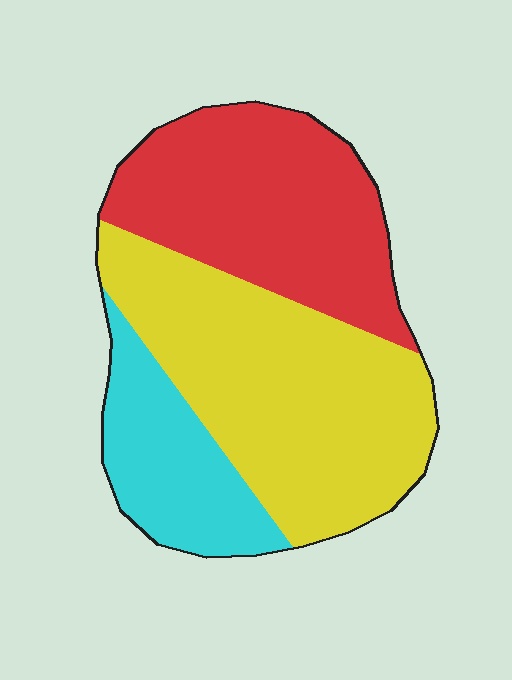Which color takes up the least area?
Cyan, at roughly 20%.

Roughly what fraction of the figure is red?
Red takes up between a third and a half of the figure.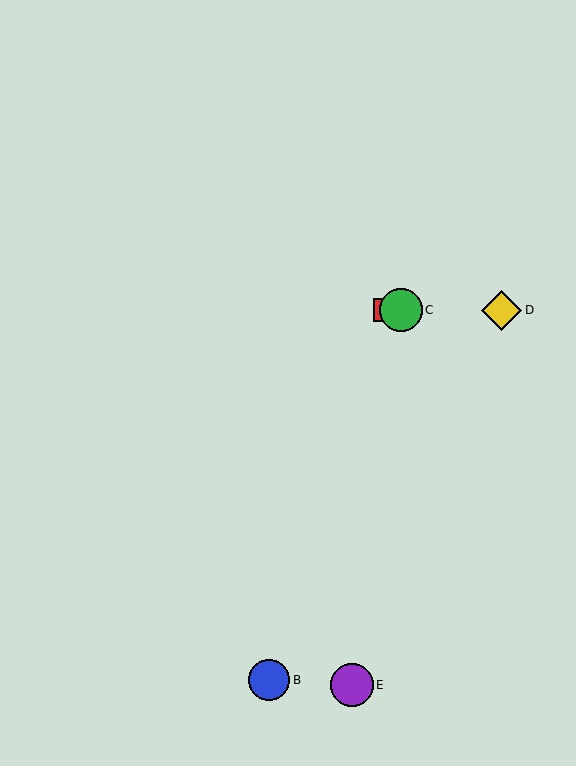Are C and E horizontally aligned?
No, C is at y≈310 and E is at y≈685.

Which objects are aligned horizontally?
Objects A, C, D are aligned horizontally.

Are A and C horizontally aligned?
Yes, both are at y≈310.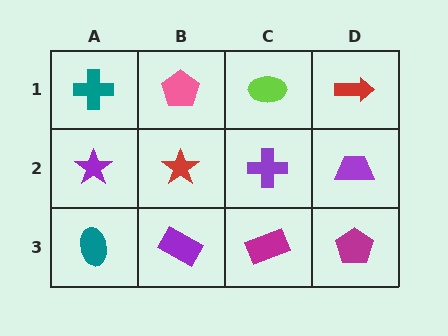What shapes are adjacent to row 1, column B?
A red star (row 2, column B), a teal cross (row 1, column A), a lime ellipse (row 1, column C).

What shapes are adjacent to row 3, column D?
A purple trapezoid (row 2, column D), a magenta rectangle (row 3, column C).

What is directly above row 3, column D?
A purple trapezoid.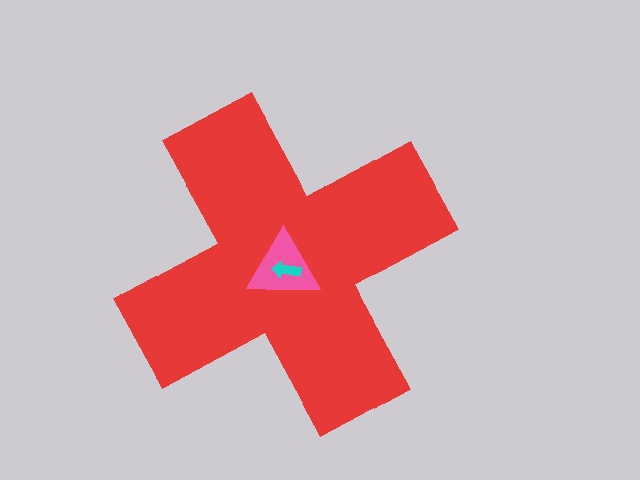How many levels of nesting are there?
3.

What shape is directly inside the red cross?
The pink triangle.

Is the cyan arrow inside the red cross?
Yes.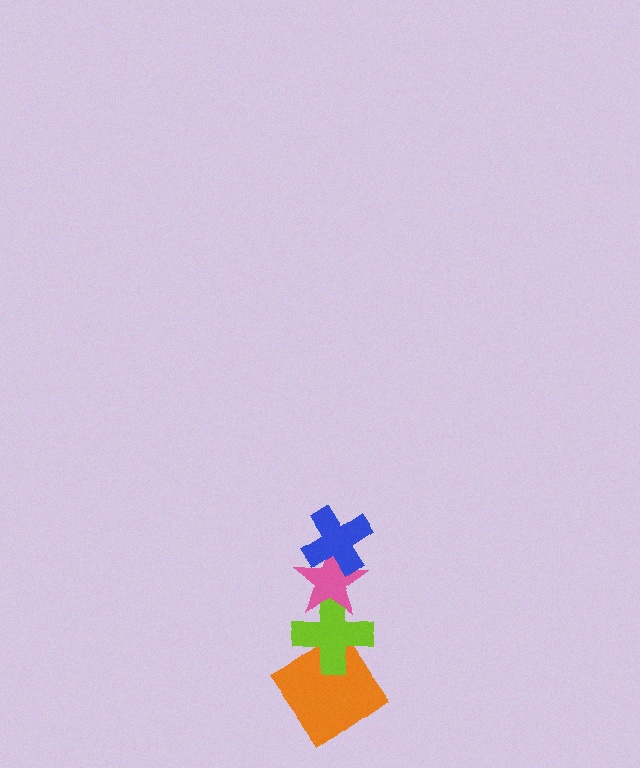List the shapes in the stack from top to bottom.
From top to bottom: the blue cross, the pink star, the lime cross, the orange diamond.